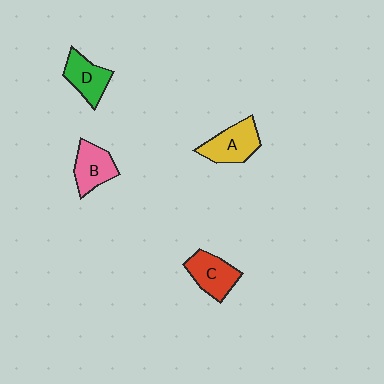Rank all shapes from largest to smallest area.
From largest to smallest: A (yellow), C (red), B (pink), D (green).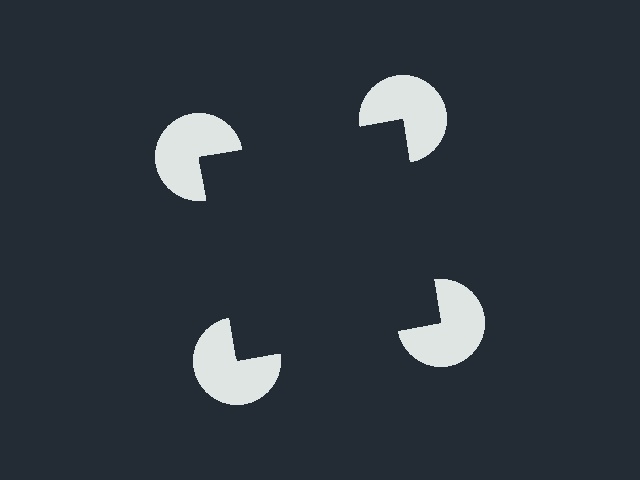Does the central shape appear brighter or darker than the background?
It typically appears slightly darker than the background, even though no actual brightness change is drawn.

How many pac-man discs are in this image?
There are 4 — one at each vertex of the illusory square.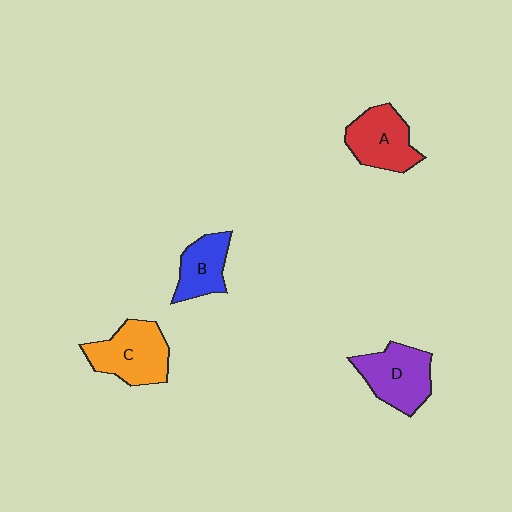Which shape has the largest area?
Shape C (orange).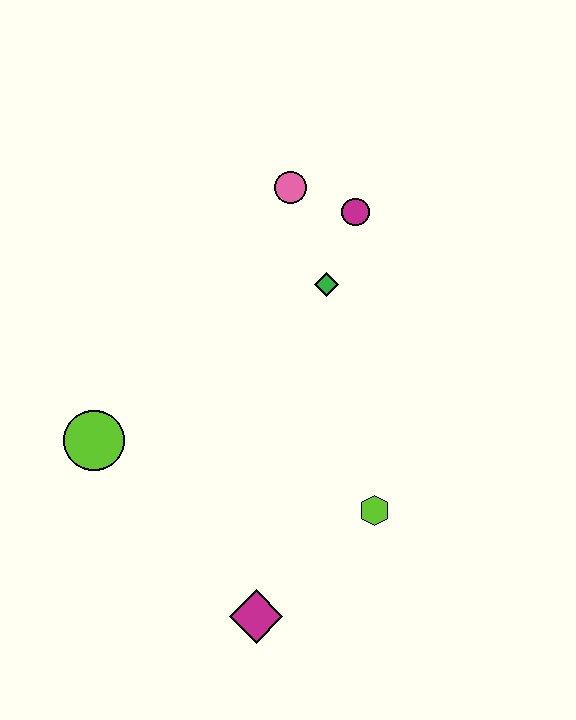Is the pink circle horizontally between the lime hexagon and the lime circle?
Yes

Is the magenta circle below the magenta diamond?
No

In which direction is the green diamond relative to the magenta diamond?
The green diamond is above the magenta diamond.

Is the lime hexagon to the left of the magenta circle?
No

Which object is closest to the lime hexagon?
The magenta diamond is closest to the lime hexagon.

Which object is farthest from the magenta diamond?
The pink circle is farthest from the magenta diamond.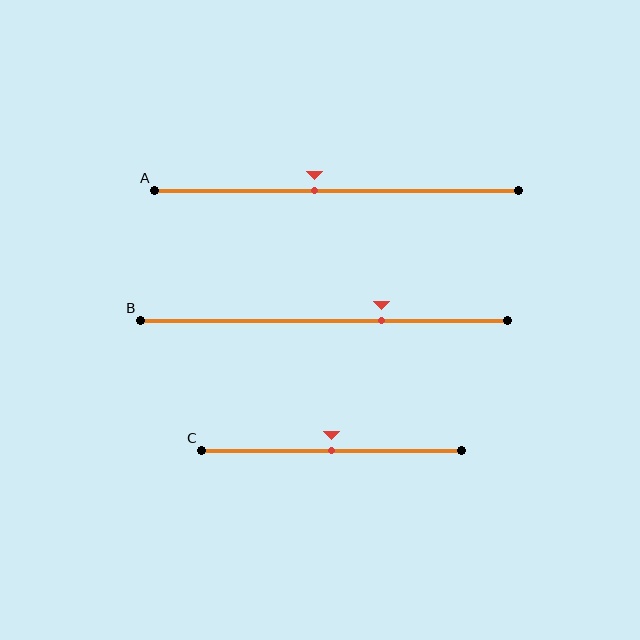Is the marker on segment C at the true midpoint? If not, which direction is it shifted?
Yes, the marker on segment C is at the true midpoint.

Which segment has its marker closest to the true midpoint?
Segment C has its marker closest to the true midpoint.